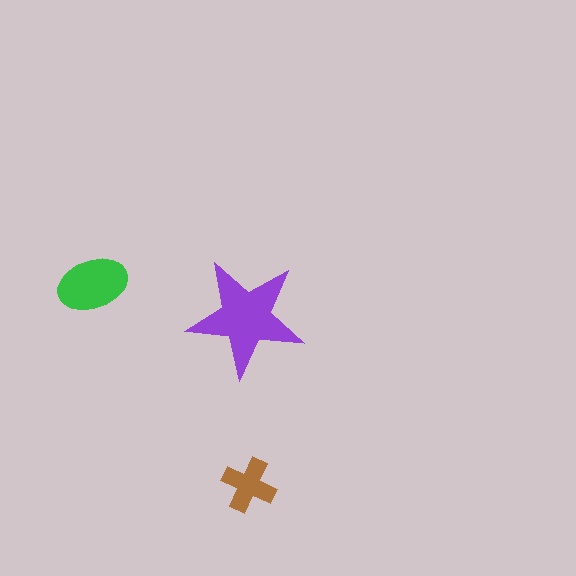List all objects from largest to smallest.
The purple star, the green ellipse, the brown cross.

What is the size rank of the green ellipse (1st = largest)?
2nd.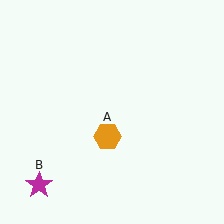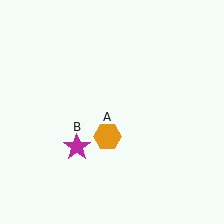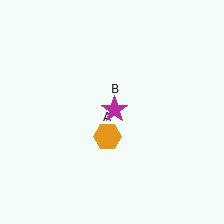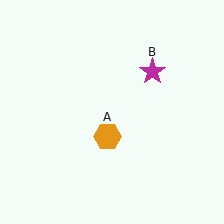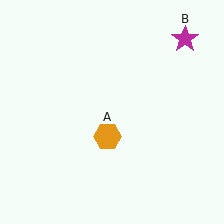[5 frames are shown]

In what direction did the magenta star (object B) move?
The magenta star (object B) moved up and to the right.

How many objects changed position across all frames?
1 object changed position: magenta star (object B).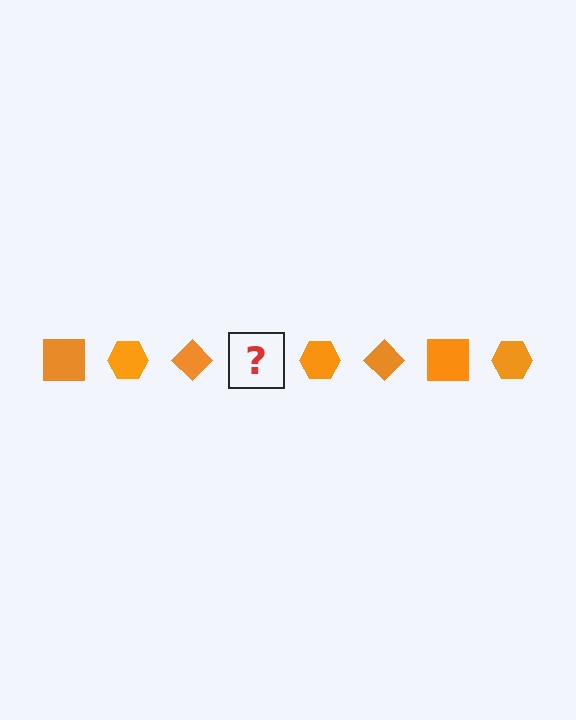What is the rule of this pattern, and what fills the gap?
The rule is that the pattern cycles through square, hexagon, diamond shapes in orange. The gap should be filled with an orange square.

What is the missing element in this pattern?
The missing element is an orange square.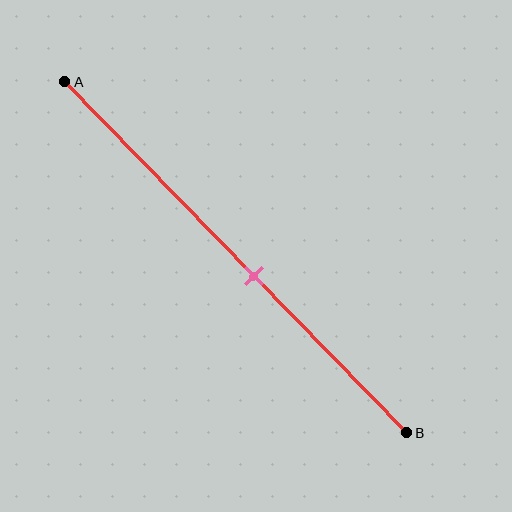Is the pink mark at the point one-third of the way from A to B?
No, the mark is at about 55% from A, not at the 33% one-third point.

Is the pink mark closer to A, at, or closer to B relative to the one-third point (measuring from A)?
The pink mark is closer to point B than the one-third point of segment AB.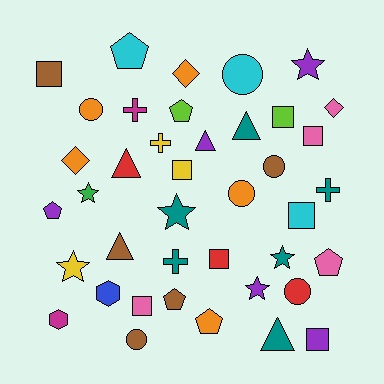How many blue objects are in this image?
There is 1 blue object.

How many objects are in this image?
There are 40 objects.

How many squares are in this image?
There are 8 squares.